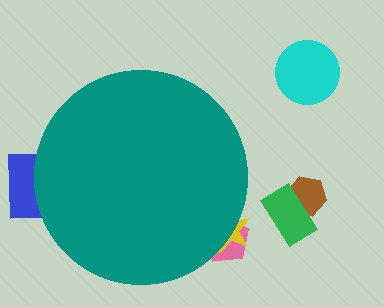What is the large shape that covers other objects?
A teal circle.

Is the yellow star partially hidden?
Yes, the yellow star is partially hidden behind the teal circle.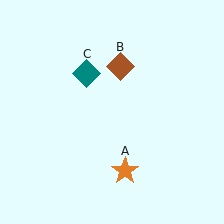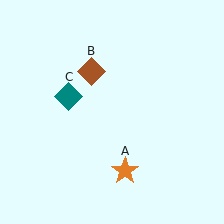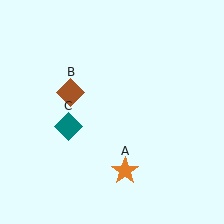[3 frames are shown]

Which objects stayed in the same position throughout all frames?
Orange star (object A) remained stationary.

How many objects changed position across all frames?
2 objects changed position: brown diamond (object B), teal diamond (object C).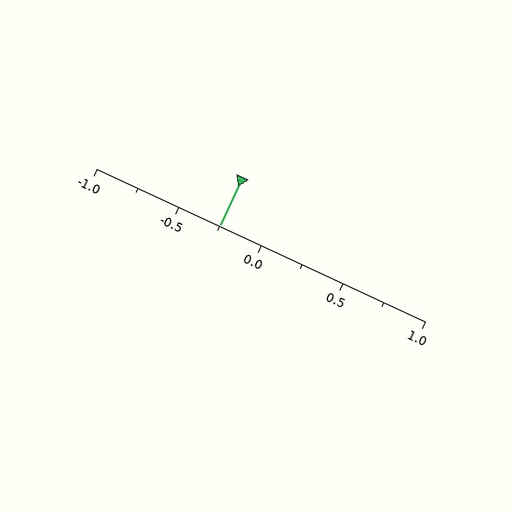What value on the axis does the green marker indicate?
The marker indicates approximately -0.25.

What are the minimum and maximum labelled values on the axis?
The axis runs from -1.0 to 1.0.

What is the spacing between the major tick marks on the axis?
The major ticks are spaced 0.5 apart.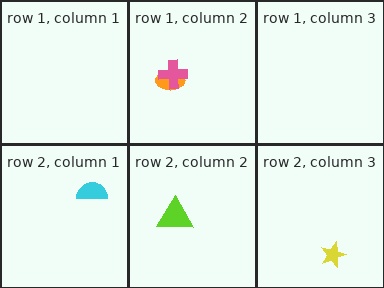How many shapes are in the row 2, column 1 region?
1.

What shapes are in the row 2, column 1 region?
The cyan semicircle.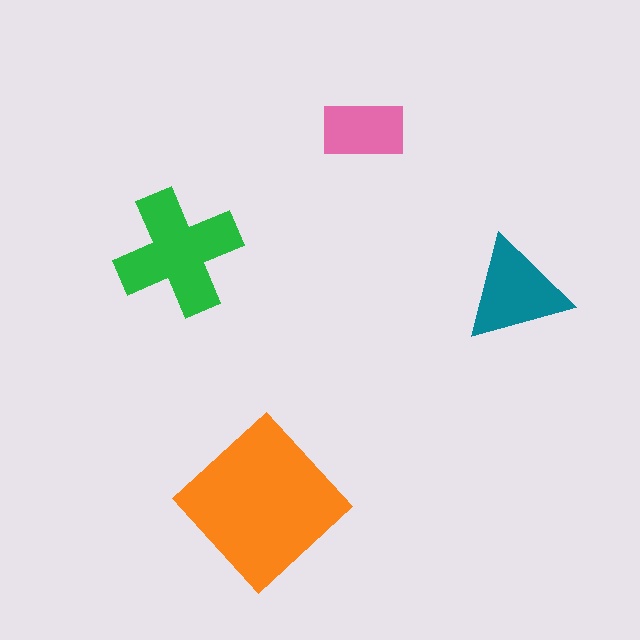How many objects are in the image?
There are 4 objects in the image.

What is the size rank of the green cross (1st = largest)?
2nd.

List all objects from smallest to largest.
The pink rectangle, the teal triangle, the green cross, the orange diamond.